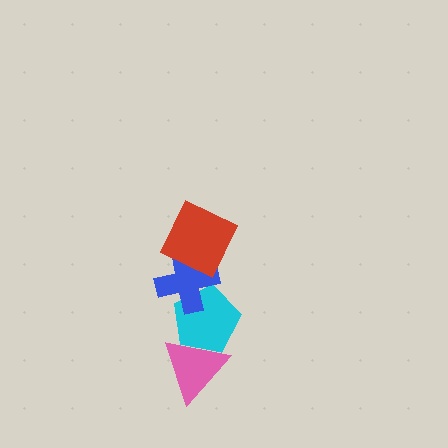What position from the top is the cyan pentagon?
The cyan pentagon is 3rd from the top.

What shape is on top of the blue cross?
The red square is on top of the blue cross.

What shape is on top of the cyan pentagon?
The blue cross is on top of the cyan pentagon.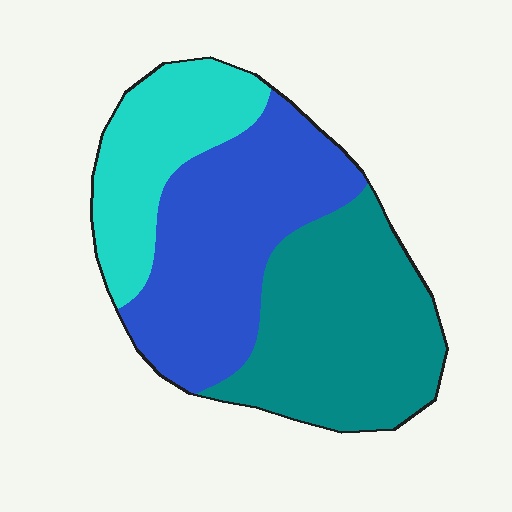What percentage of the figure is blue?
Blue covers 39% of the figure.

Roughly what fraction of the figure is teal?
Teal covers 39% of the figure.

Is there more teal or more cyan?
Teal.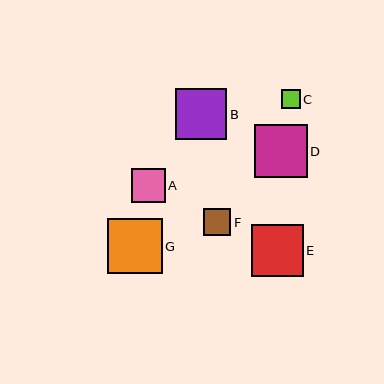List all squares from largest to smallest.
From largest to smallest: G, D, E, B, A, F, C.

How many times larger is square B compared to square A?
Square B is approximately 1.5 times the size of square A.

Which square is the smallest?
Square C is the smallest with a size of approximately 19 pixels.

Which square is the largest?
Square G is the largest with a size of approximately 54 pixels.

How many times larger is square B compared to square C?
Square B is approximately 2.7 times the size of square C.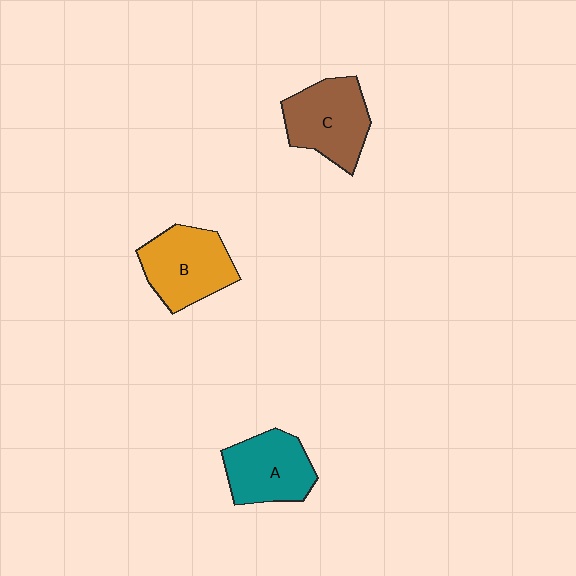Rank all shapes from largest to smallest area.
From largest to smallest: C (brown), B (orange), A (teal).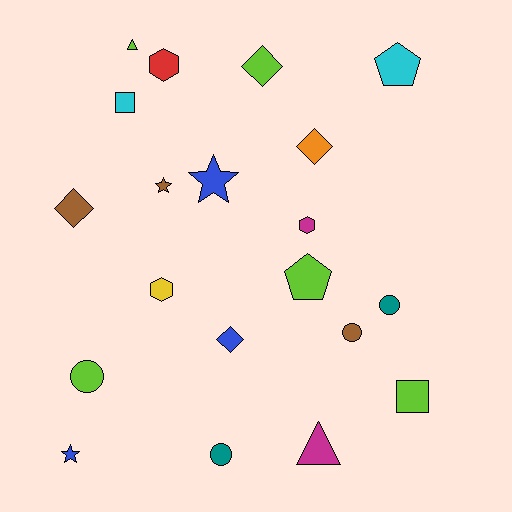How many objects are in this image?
There are 20 objects.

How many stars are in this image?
There are 3 stars.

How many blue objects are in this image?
There are 3 blue objects.